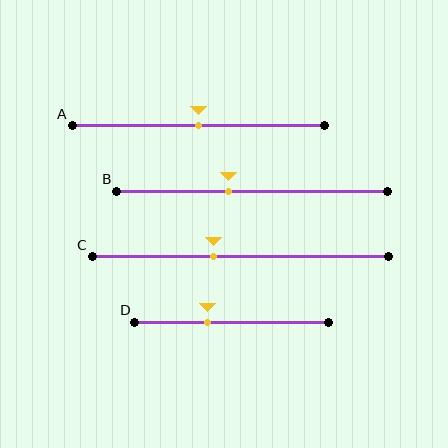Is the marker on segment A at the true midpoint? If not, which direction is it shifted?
Yes, the marker on segment A is at the true midpoint.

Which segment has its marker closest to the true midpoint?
Segment A has its marker closest to the true midpoint.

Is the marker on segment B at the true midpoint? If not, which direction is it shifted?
No, the marker on segment B is shifted to the left by about 9% of the segment length.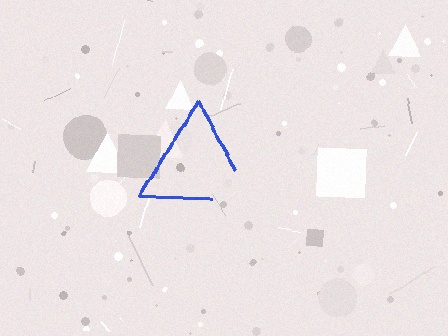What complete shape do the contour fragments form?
The contour fragments form a triangle.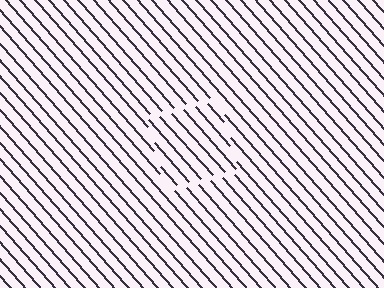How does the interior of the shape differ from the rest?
The interior of the shape contains the same grating, shifted by half a period — the contour is defined by the phase discontinuity where line-ends from the inner and outer gratings abut.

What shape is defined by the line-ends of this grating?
An illusory square. The interior of the shape contains the same grating, shifted by half a period — the contour is defined by the phase discontinuity where line-ends from the inner and outer gratings abut.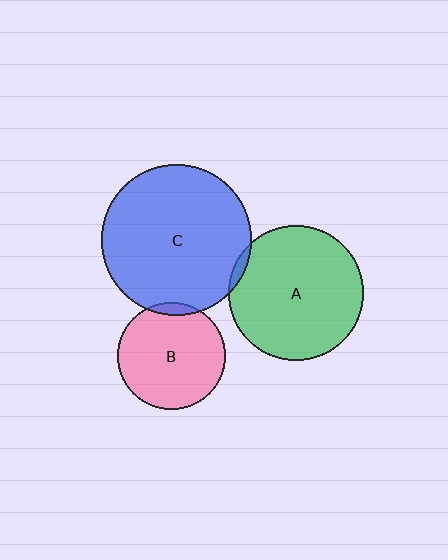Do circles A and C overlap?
Yes.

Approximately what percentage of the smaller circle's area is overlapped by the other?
Approximately 5%.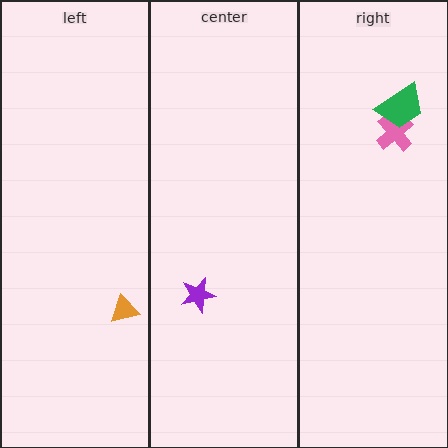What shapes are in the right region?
The pink cross, the green trapezoid.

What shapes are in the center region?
The purple star.